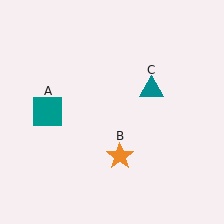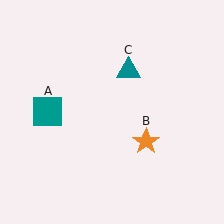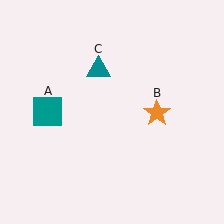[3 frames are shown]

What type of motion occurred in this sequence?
The orange star (object B), teal triangle (object C) rotated counterclockwise around the center of the scene.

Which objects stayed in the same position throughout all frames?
Teal square (object A) remained stationary.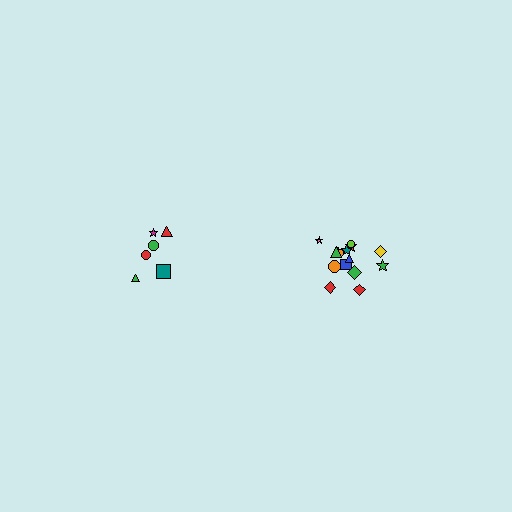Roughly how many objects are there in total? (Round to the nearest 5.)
Roughly 20 objects in total.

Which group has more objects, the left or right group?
The right group.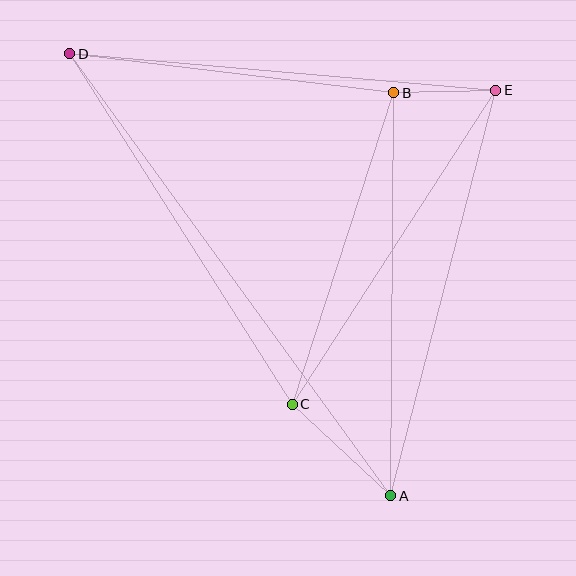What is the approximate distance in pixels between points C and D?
The distance between C and D is approximately 415 pixels.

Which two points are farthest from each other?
Points A and D are farthest from each other.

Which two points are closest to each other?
Points B and E are closest to each other.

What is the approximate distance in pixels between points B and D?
The distance between B and D is approximately 326 pixels.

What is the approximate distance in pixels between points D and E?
The distance between D and E is approximately 428 pixels.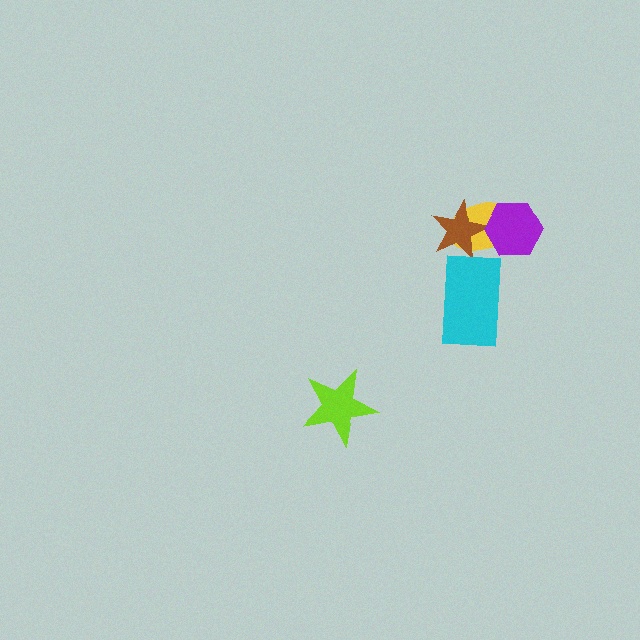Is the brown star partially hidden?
No, no other shape covers it.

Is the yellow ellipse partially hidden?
Yes, it is partially covered by another shape.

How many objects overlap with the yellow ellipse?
2 objects overlap with the yellow ellipse.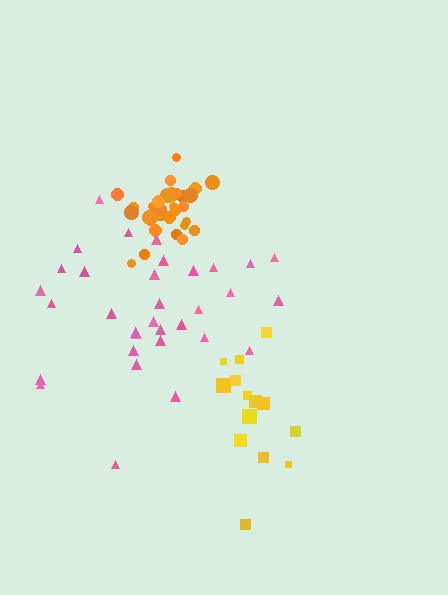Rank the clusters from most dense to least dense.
orange, pink, yellow.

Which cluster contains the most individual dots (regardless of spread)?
Pink (34).